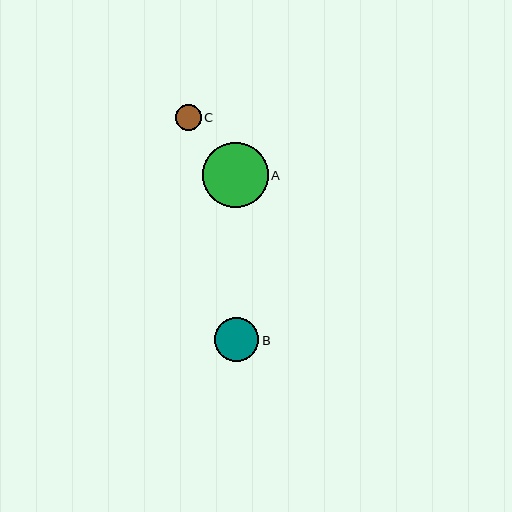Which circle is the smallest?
Circle C is the smallest with a size of approximately 26 pixels.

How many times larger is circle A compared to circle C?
Circle A is approximately 2.5 times the size of circle C.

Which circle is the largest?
Circle A is the largest with a size of approximately 65 pixels.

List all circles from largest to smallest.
From largest to smallest: A, B, C.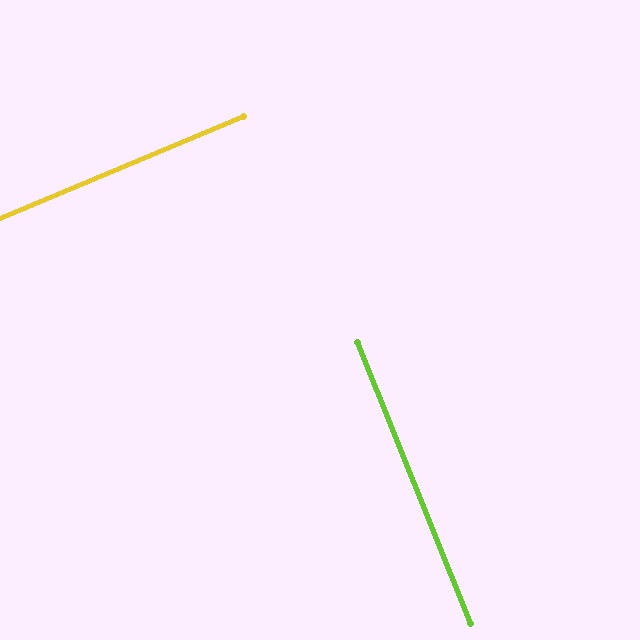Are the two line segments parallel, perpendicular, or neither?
Perpendicular — they meet at approximately 89°.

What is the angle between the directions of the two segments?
Approximately 89 degrees.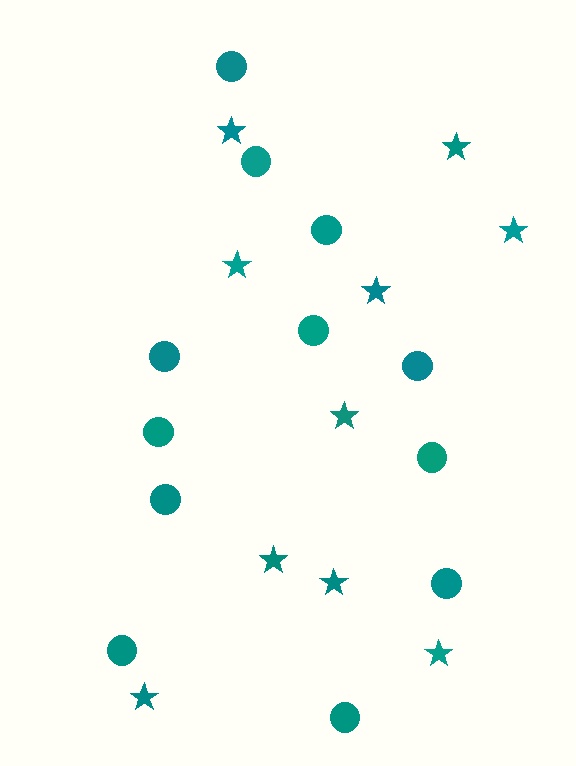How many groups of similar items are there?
There are 2 groups: one group of circles (12) and one group of stars (10).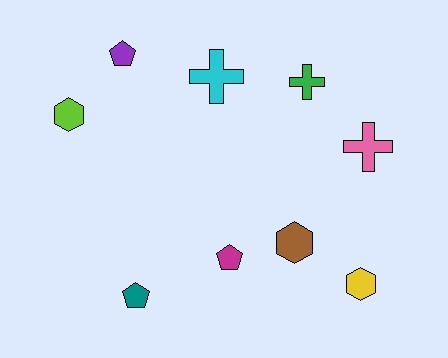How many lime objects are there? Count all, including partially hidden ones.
There is 1 lime object.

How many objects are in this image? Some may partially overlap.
There are 9 objects.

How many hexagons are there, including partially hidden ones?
There are 3 hexagons.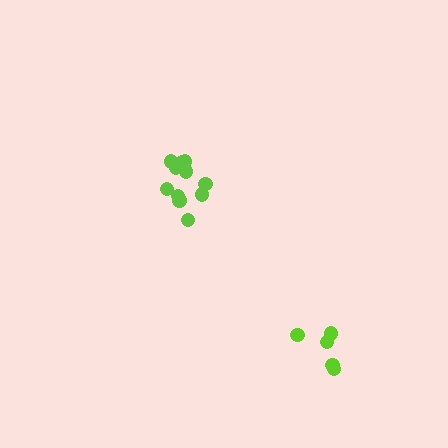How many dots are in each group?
Group 1: 12 dots, Group 2: 6 dots (18 total).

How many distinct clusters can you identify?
There are 2 distinct clusters.